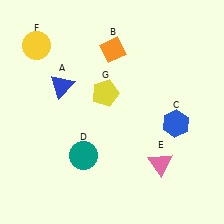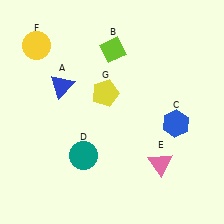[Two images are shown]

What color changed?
The diamond (B) changed from orange in Image 1 to lime in Image 2.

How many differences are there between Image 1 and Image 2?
There is 1 difference between the two images.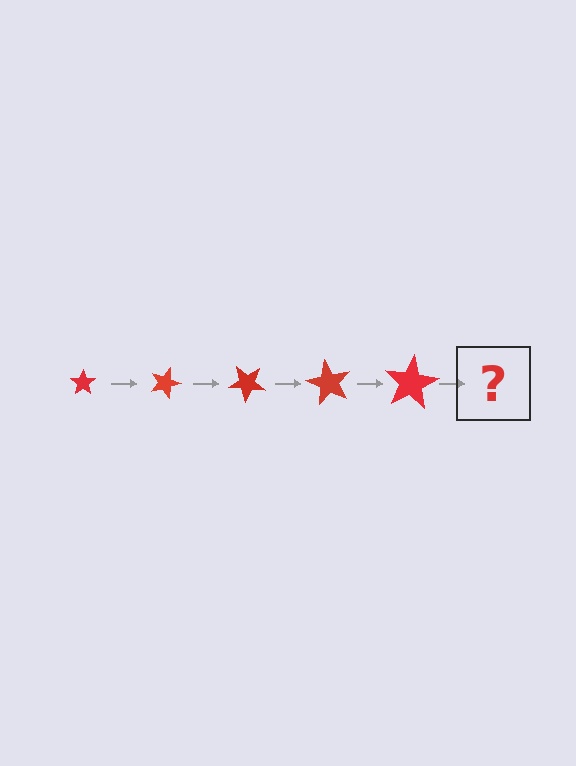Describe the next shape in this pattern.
It should be a star, larger than the previous one and rotated 100 degrees from the start.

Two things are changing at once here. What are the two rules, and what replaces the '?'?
The two rules are that the star grows larger each step and it rotates 20 degrees each step. The '?' should be a star, larger than the previous one and rotated 100 degrees from the start.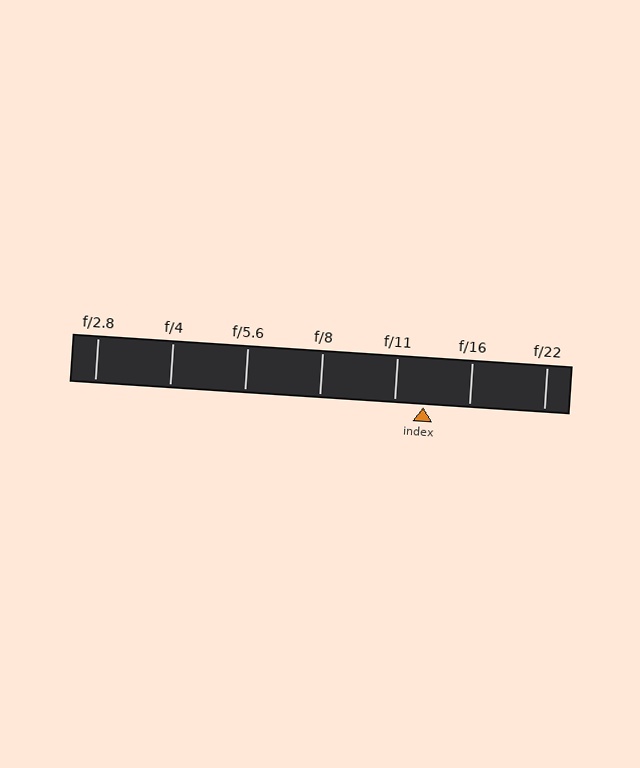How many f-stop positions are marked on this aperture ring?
There are 7 f-stop positions marked.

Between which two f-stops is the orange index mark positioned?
The index mark is between f/11 and f/16.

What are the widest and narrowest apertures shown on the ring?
The widest aperture shown is f/2.8 and the narrowest is f/22.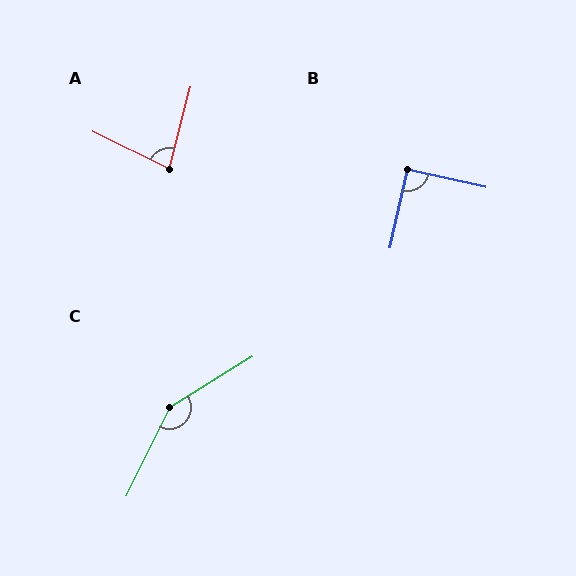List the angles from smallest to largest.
A (78°), B (91°), C (148°).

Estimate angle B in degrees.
Approximately 91 degrees.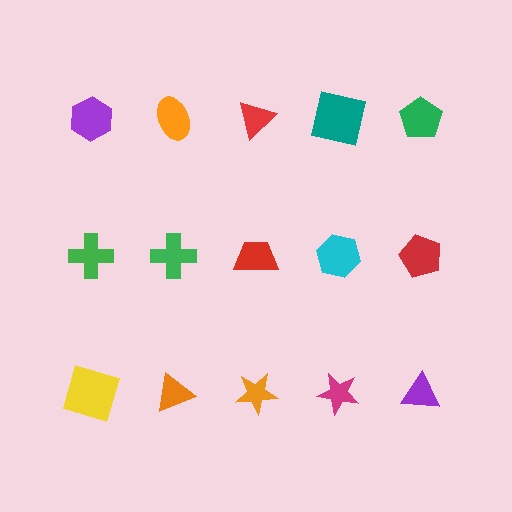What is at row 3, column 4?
A magenta star.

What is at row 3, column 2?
An orange triangle.